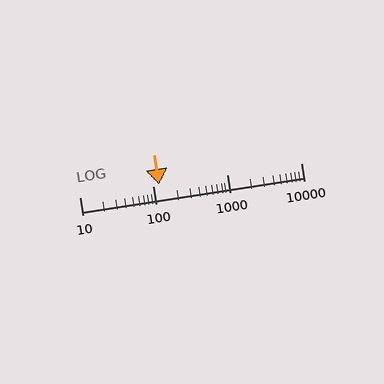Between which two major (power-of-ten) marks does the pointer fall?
The pointer is between 100 and 1000.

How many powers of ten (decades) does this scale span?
The scale spans 3 decades, from 10 to 10000.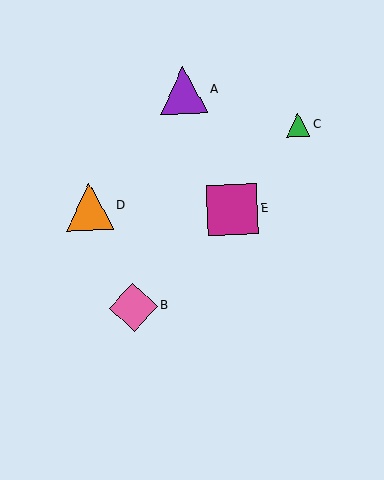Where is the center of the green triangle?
The center of the green triangle is at (298, 125).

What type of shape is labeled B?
Shape B is a pink diamond.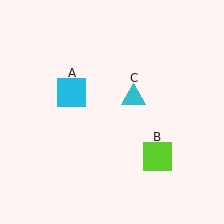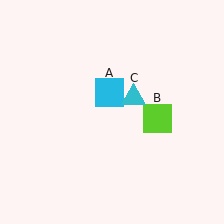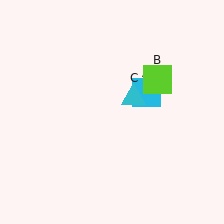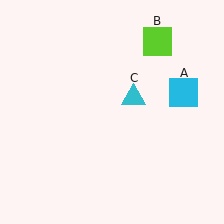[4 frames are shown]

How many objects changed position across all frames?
2 objects changed position: cyan square (object A), lime square (object B).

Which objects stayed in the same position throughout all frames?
Cyan triangle (object C) remained stationary.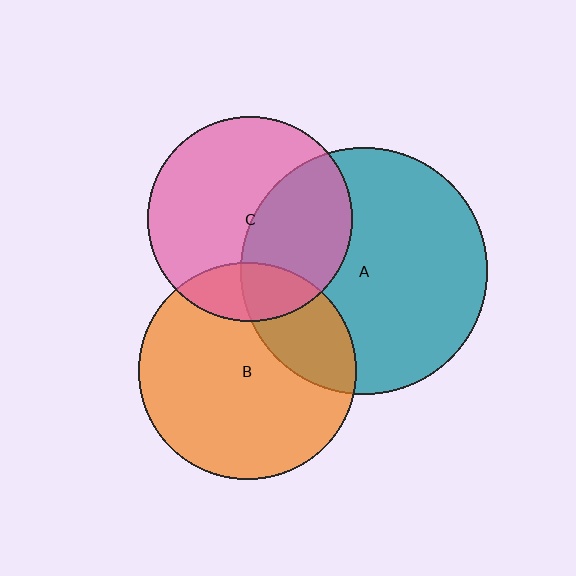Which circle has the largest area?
Circle A (teal).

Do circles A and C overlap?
Yes.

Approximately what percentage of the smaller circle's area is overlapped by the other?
Approximately 40%.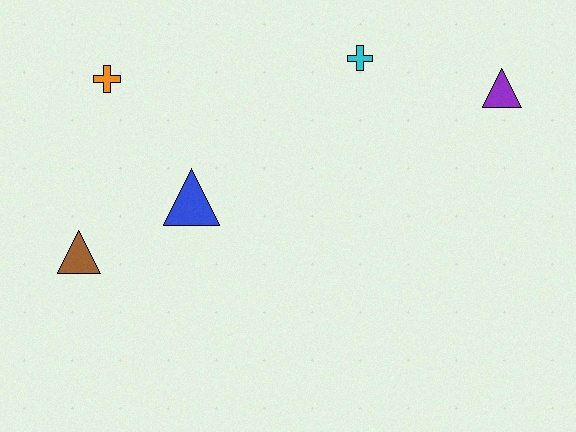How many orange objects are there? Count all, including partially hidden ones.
There is 1 orange object.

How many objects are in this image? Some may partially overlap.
There are 5 objects.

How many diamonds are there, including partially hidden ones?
There are no diamonds.